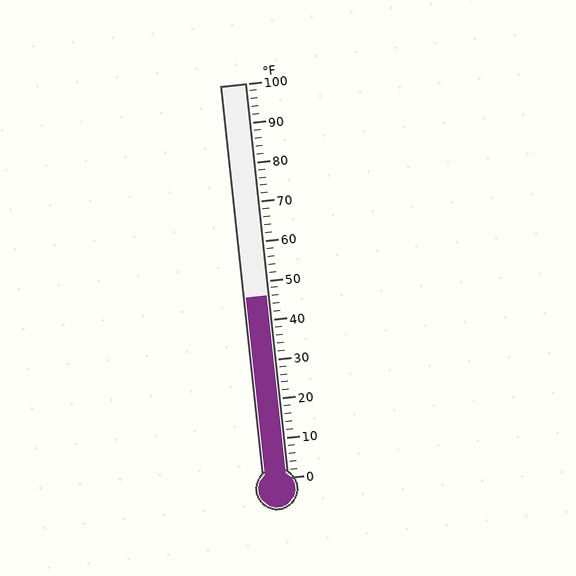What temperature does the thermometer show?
The thermometer shows approximately 46°F.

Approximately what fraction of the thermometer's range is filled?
The thermometer is filled to approximately 45% of its range.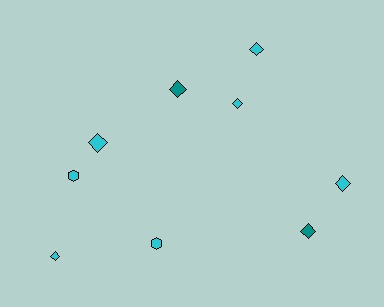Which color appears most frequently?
Cyan, with 7 objects.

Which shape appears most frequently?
Diamond, with 7 objects.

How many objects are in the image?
There are 9 objects.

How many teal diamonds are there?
There are 2 teal diamonds.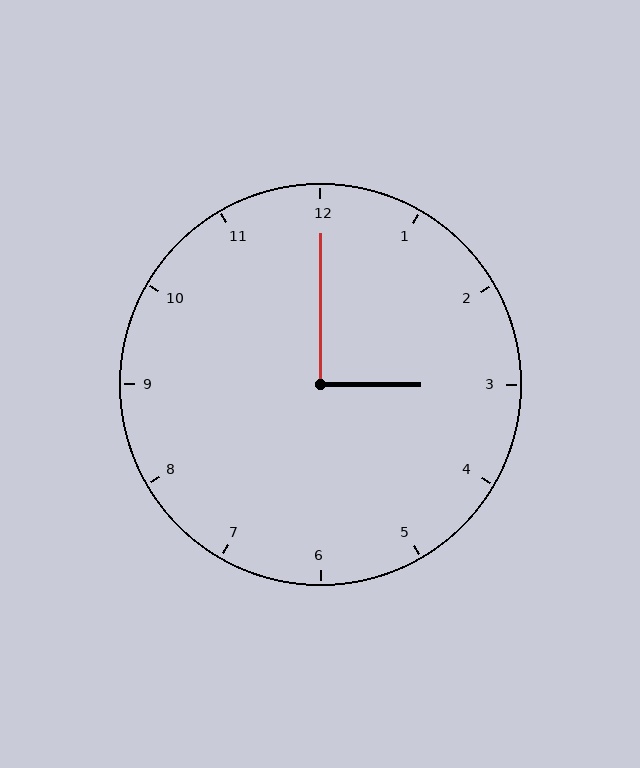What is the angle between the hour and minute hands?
Approximately 90 degrees.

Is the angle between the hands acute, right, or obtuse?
It is right.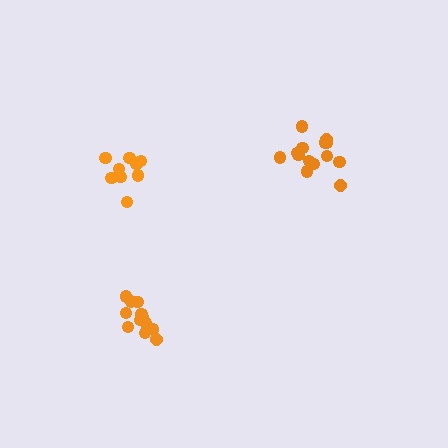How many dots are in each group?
Group 1: 9 dots, Group 2: 13 dots, Group 3: 14 dots (36 total).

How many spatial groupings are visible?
There are 3 spatial groupings.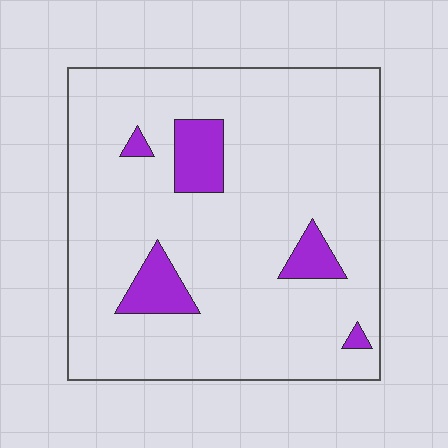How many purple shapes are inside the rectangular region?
5.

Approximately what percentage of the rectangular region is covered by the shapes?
Approximately 10%.